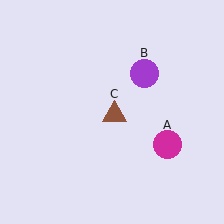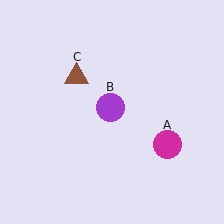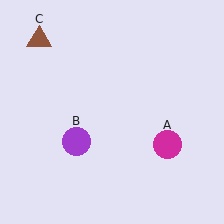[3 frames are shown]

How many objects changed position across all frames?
2 objects changed position: purple circle (object B), brown triangle (object C).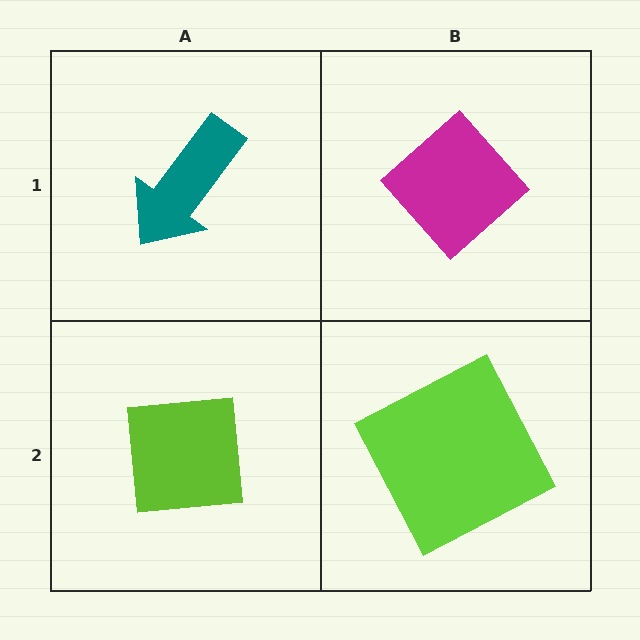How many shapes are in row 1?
2 shapes.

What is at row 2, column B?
A lime square.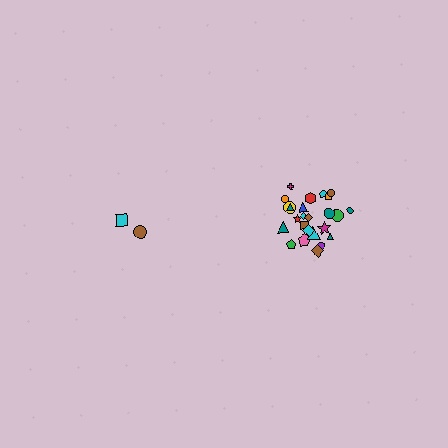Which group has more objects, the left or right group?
The right group.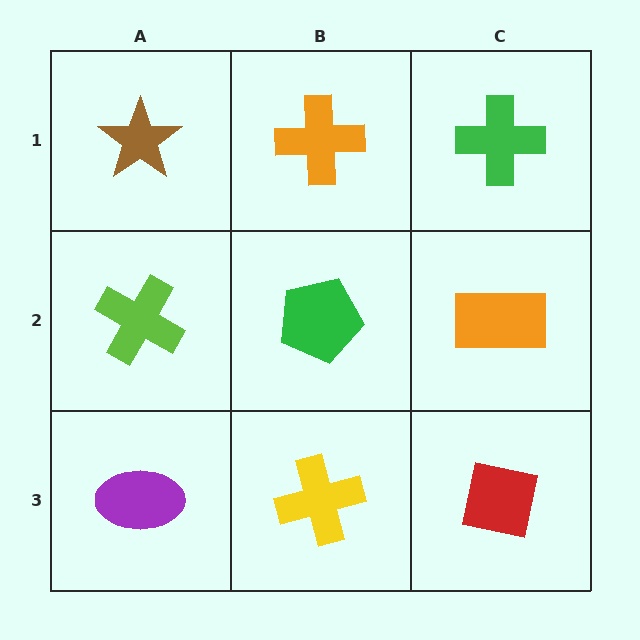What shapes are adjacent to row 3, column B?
A green pentagon (row 2, column B), a purple ellipse (row 3, column A), a red square (row 3, column C).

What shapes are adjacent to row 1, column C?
An orange rectangle (row 2, column C), an orange cross (row 1, column B).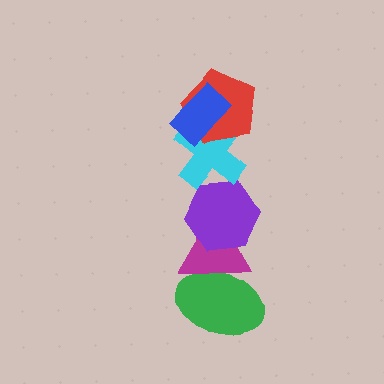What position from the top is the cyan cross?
The cyan cross is 3rd from the top.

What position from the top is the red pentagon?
The red pentagon is 2nd from the top.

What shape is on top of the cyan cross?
The red pentagon is on top of the cyan cross.